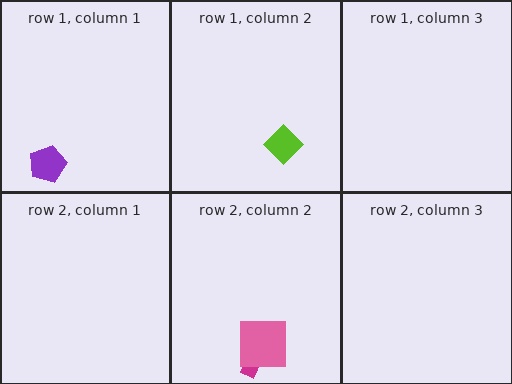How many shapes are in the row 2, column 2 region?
2.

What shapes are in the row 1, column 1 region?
The purple pentagon.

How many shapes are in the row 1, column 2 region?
1.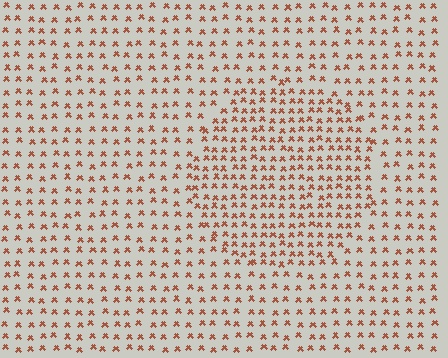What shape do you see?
I see a circle.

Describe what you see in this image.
The image contains small brown elements arranged at two different densities. A circle-shaped region is visible where the elements are more densely packed than the surrounding area.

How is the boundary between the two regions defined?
The boundary is defined by a change in element density (approximately 1.6x ratio). All elements are the same color, size, and shape.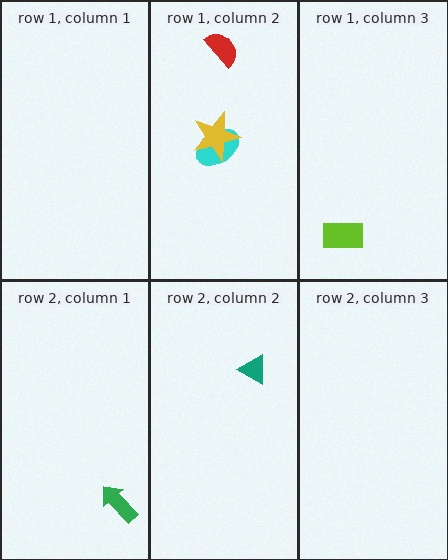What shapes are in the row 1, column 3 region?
The lime rectangle.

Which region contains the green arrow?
The row 2, column 1 region.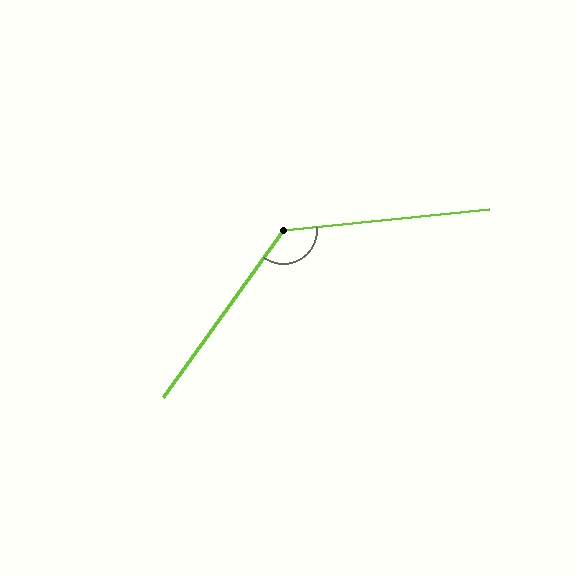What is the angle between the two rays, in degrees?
Approximately 131 degrees.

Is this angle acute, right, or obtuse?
It is obtuse.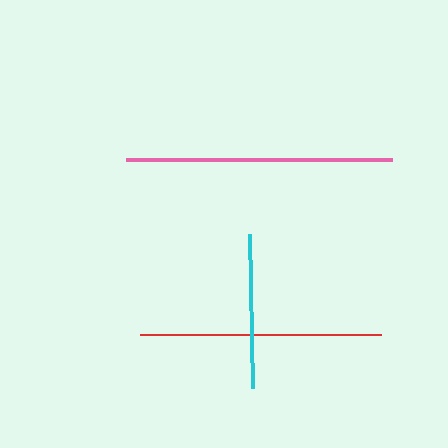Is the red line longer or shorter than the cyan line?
The red line is longer than the cyan line.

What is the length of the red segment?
The red segment is approximately 241 pixels long.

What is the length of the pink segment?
The pink segment is approximately 266 pixels long.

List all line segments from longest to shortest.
From longest to shortest: pink, red, cyan.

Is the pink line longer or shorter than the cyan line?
The pink line is longer than the cyan line.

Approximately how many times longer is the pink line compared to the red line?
The pink line is approximately 1.1 times the length of the red line.